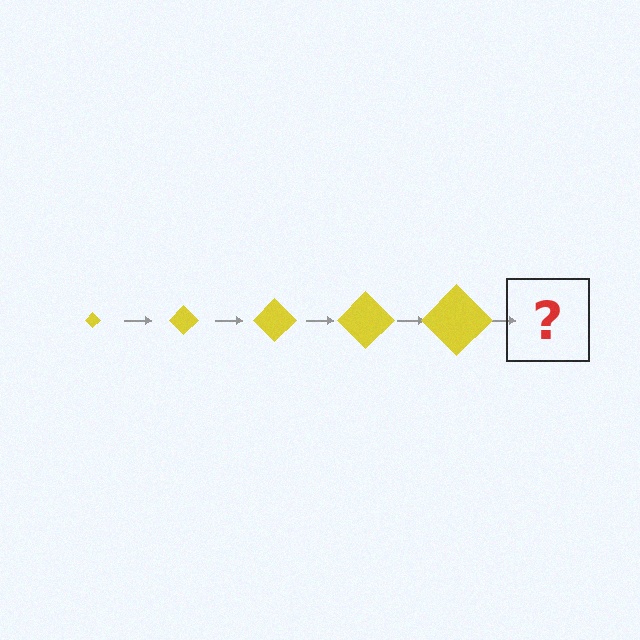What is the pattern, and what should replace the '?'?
The pattern is that the diamond gets progressively larger each step. The '?' should be a yellow diamond, larger than the previous one.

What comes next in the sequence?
The next element should be a yellow diamond, larger than the previous one.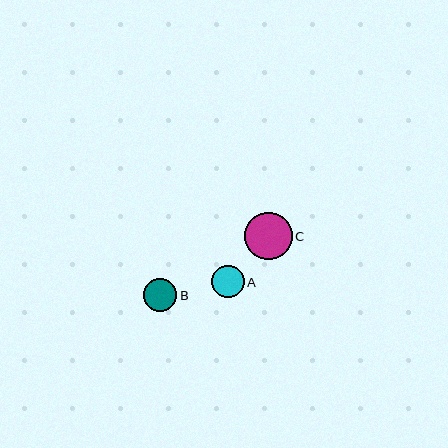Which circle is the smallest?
Circle A is the smallest with a size of approximately 32 pixels.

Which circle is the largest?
Circle C is the largest with a size of approximately 48 pixels.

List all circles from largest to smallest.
From largest to smallest: C, B, A.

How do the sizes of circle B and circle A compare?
Circle B and circle A are approximately the same size.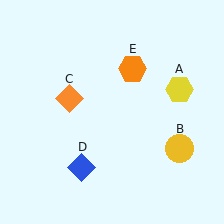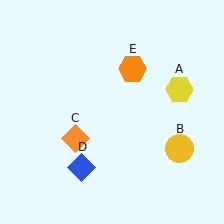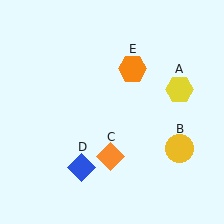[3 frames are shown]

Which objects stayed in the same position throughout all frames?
Yellow hexagon (object A) and yellow circle (object B) and blue diamond (object D) and orange hexagon (object E) remained stationary.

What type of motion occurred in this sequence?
The orange diamond (object C) rotated counterclockwise around the center of the scene.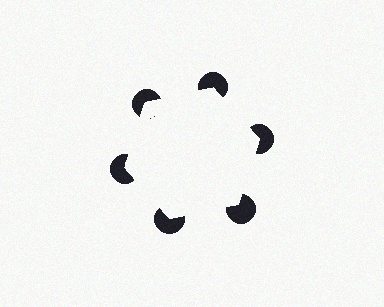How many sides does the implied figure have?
6 sides.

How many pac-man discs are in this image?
There are 6 — one at each vertex of the illusory hexagon.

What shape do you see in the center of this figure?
An illusory hexagon — its edges are inferred from the aligned wedge cuts in the pac-man discs, not physically drawn.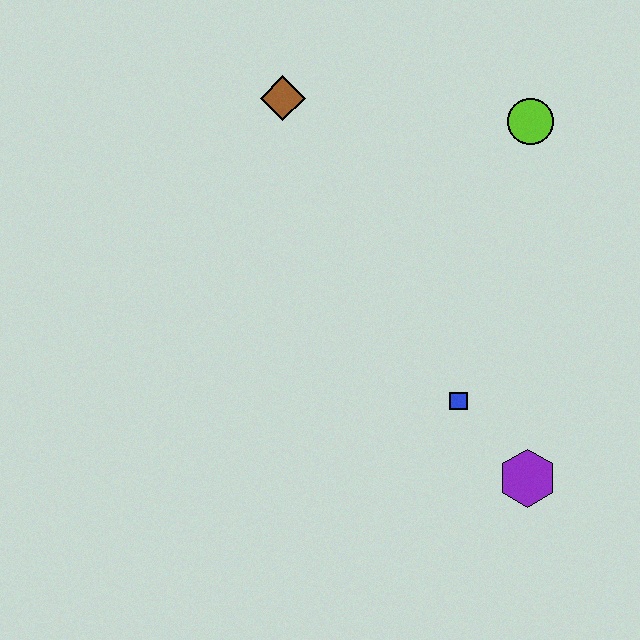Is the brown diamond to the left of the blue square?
Yes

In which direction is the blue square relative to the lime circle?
The blue square is below the lime circle.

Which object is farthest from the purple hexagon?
The brown diamond is farthest from the purple hexagon.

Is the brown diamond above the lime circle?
Yes